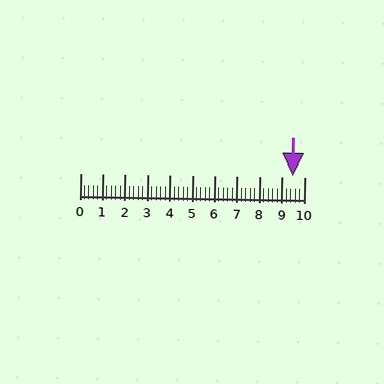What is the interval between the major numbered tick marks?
The major tick marks are spaced 1 units apart.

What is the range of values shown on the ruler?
The ruler shows values from 0 to 10.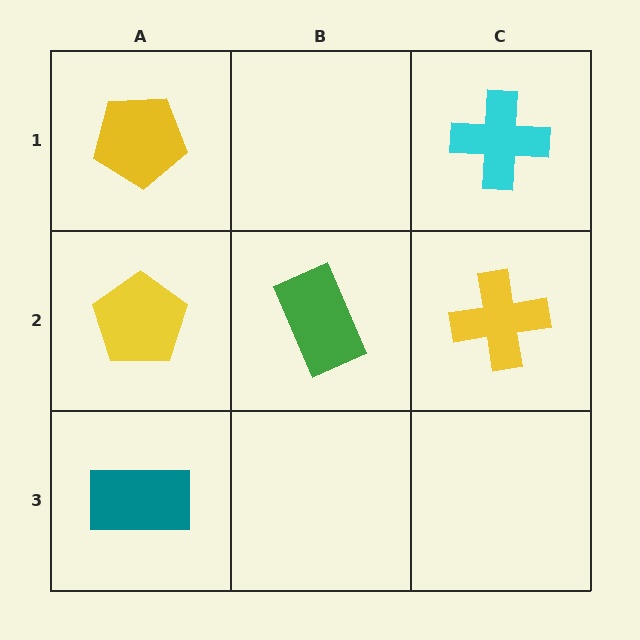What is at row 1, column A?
A yellow pentagon.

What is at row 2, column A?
A yellow pentagon.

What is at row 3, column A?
A teal rectangle.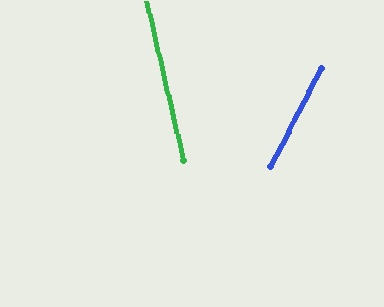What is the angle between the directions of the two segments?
Approximately 41 degrees.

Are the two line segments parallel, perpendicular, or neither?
Neither parallel nor perpendicular — they differ by about 41°.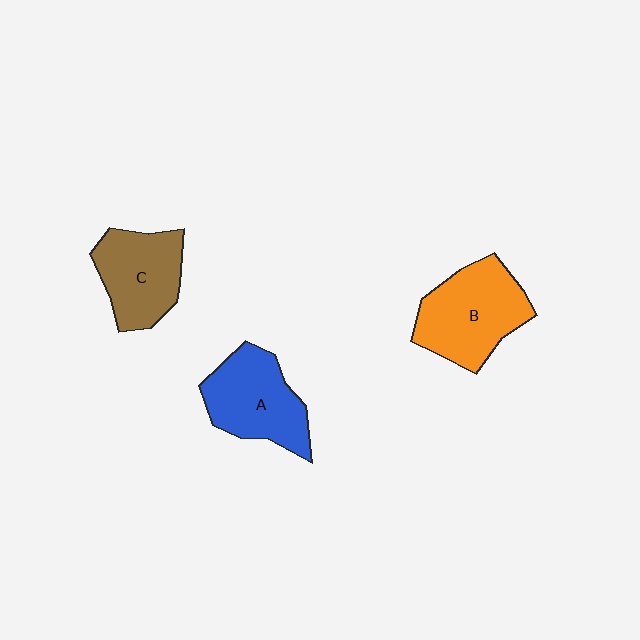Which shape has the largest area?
Shape B (orange).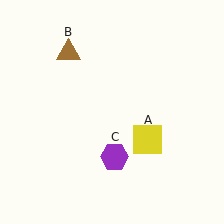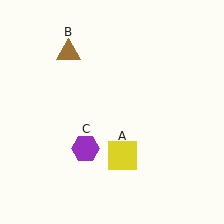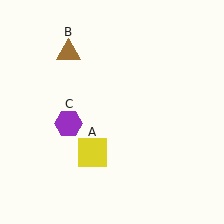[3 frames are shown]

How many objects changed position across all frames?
2 objects changed position: yellow square (object A), purple hexagon (object C).